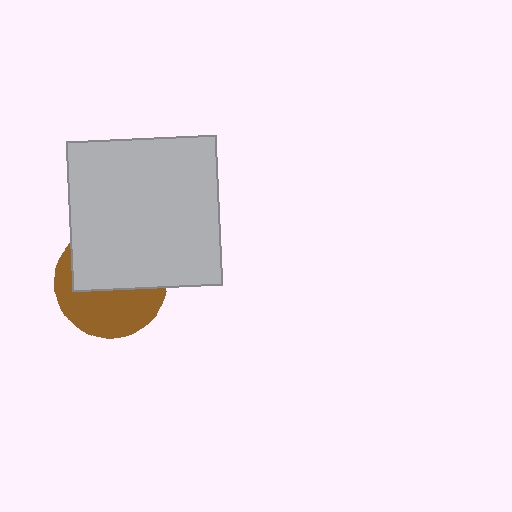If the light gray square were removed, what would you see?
You would see the complete brown circle.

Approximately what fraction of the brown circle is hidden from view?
Roughly 52% of the brown circle is hidden behind the light gray square.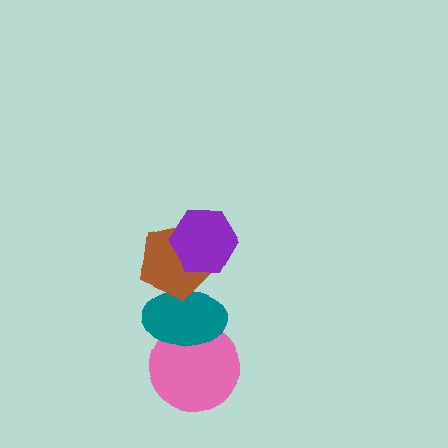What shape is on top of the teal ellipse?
The brown pentagon is on top of the teal ellipse.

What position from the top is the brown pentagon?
The brown pentagon is 2nd from the top.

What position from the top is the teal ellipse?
The teal ellipse is 3rd from the top.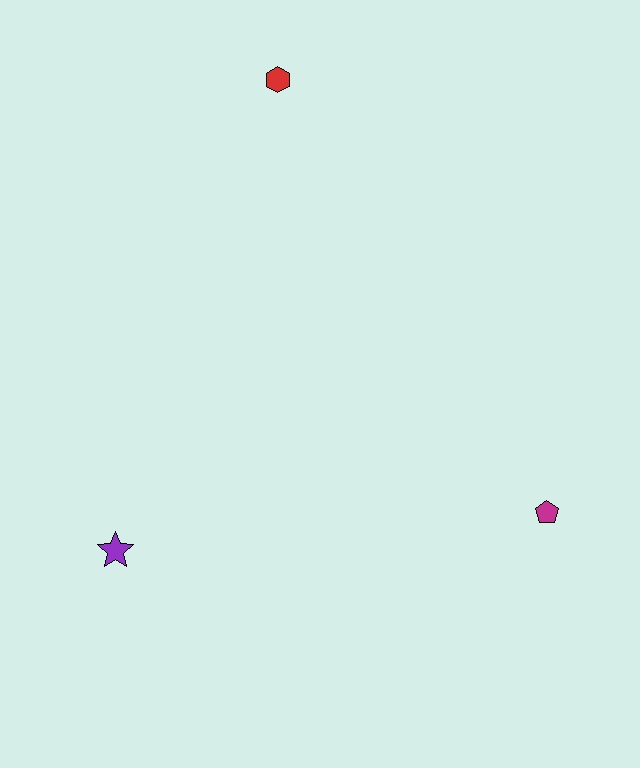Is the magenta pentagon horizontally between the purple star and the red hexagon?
No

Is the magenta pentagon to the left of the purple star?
No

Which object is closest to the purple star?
The magenta pentagon is closest to the purple star.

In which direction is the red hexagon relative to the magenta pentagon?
The red hexagon is above the magenta pentagon.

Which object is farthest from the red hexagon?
The magenta pentagon is farthest from the red hexagon.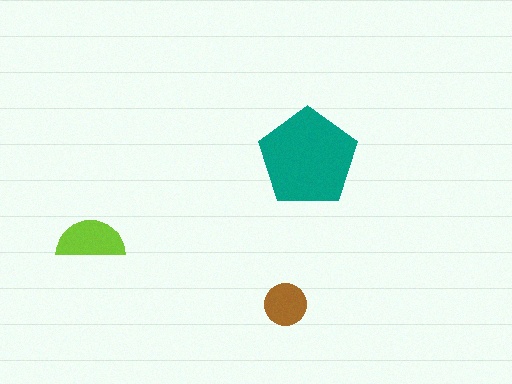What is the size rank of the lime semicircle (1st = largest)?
2nd.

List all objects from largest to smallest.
The teal pentagon, the lime semicircle, the brown circle.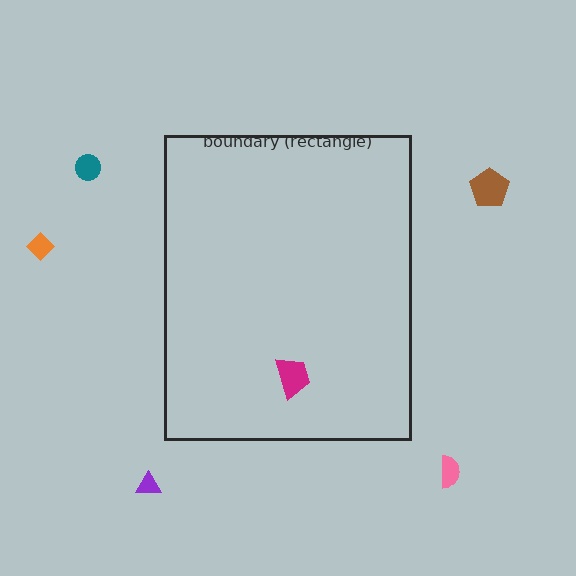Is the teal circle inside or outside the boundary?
Outside.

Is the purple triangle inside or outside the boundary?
Outside.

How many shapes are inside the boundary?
1 inside, 5 outside.